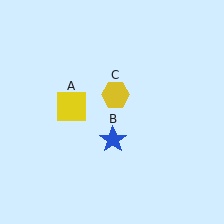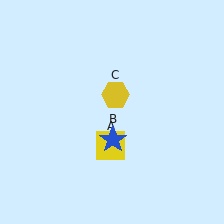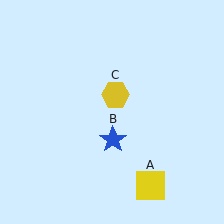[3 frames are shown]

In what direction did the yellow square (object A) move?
The yellow square (object A) moved down and to the right.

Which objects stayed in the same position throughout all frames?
Blue star (object B) and yellow hexagon (object C) remained stationary.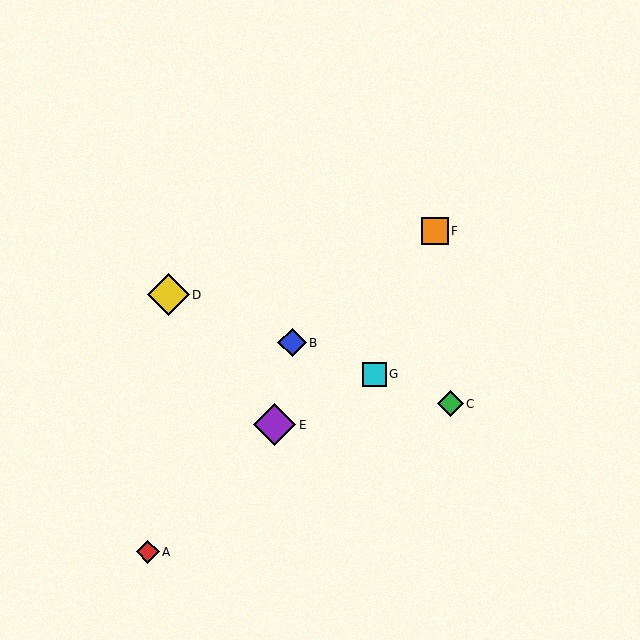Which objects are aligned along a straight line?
Objects B, C, D, G are aligned along a straight line.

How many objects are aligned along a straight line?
4 objects (B, C, D, G) are aligned along a straight line.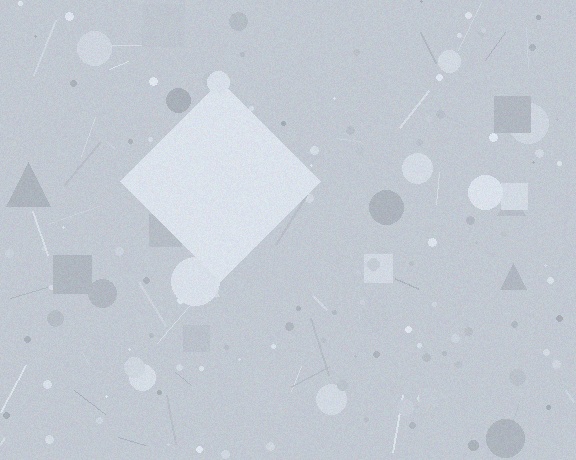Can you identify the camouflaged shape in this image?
The camouflaged shape is a diamond.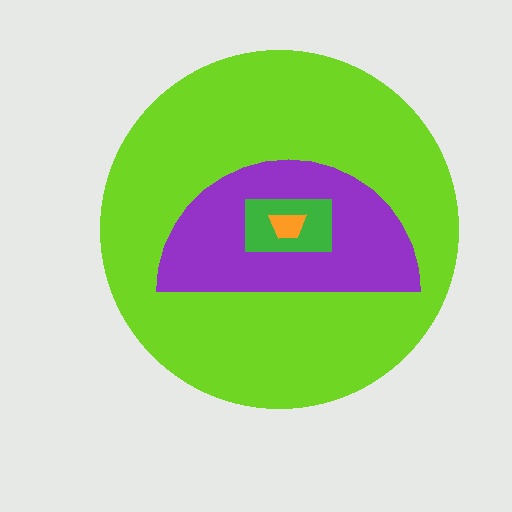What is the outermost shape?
The lime circle.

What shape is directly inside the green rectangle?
The orange trapezoid.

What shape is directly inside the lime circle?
The purple semicircle.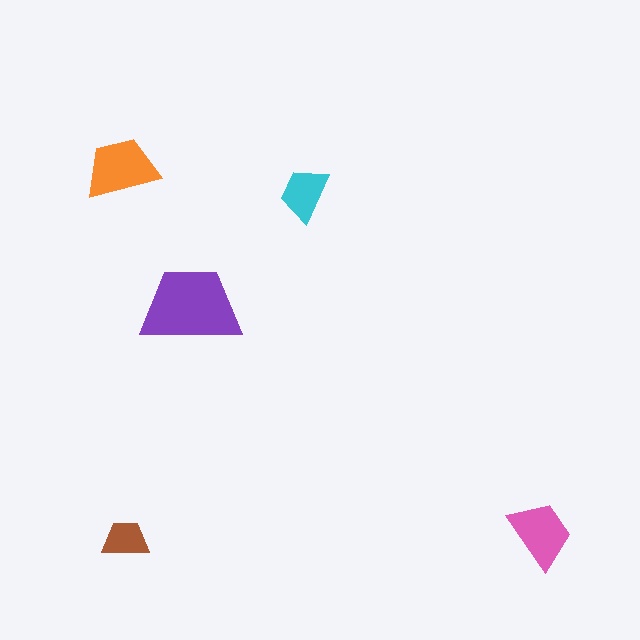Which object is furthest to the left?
The orange trapezoid is leftmost.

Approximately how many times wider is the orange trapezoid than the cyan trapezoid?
About 1.5 times wider.